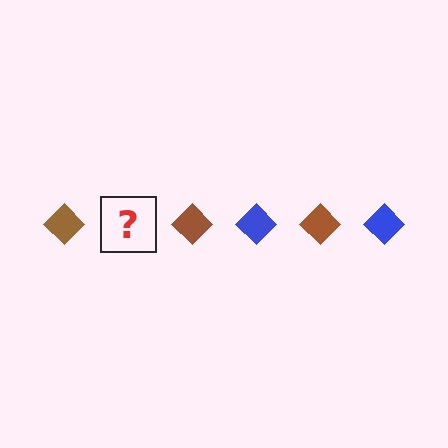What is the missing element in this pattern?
The missing element is a blue diamond.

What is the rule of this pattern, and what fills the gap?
The rule is that the pattern cycles through brown, blue diamonds. The gap should be filled with a blue diamond.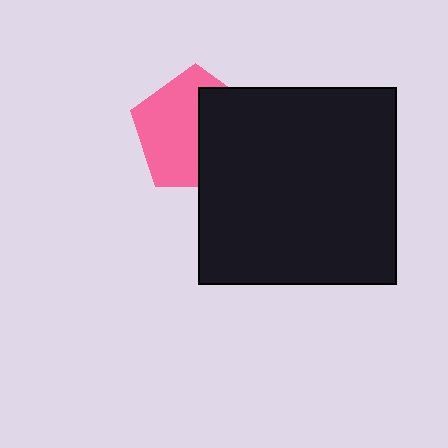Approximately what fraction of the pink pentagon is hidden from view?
Roughly 45% of the pink pentagon is hidden behind the black square.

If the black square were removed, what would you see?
You would see the complete pink pentagon.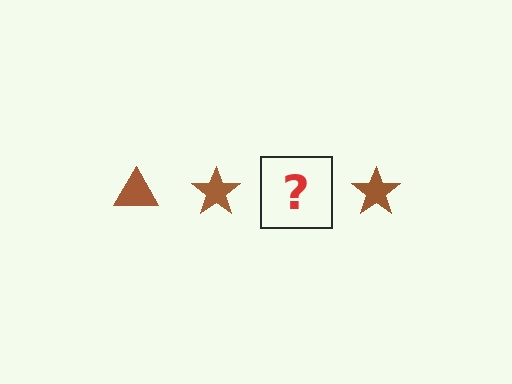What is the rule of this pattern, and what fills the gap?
The rule is that the pattern cycles through triangle, star shapes in brown. The gap should be filled with a brown triangle.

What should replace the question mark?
The question mark should be replaced with a brown triangle.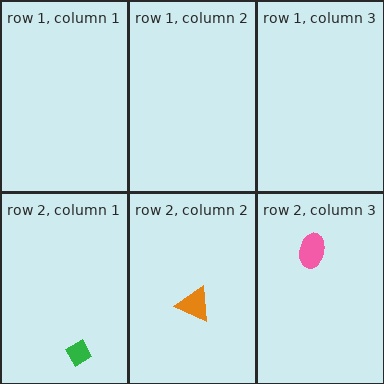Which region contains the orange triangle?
The row 2, column 2 region.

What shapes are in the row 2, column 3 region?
The pink ellipse.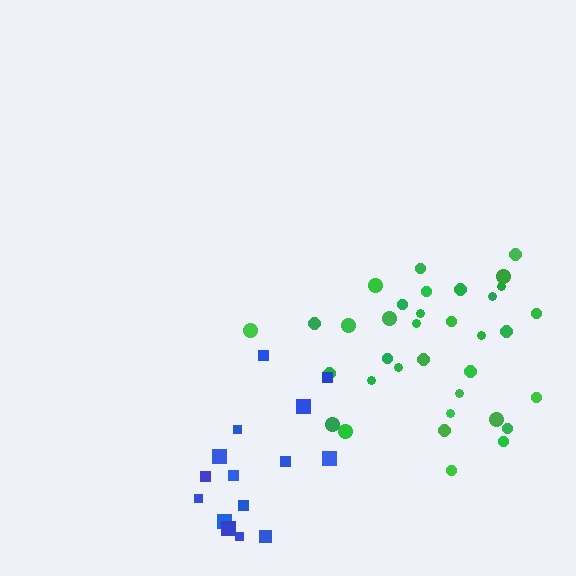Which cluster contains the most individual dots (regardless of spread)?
Green (35).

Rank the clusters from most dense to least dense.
green, blue.